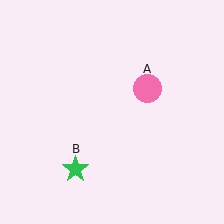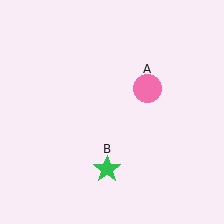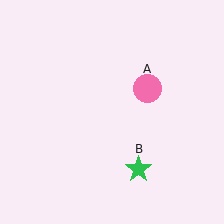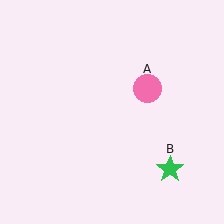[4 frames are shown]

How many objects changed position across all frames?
1 object changed position: green star (object B).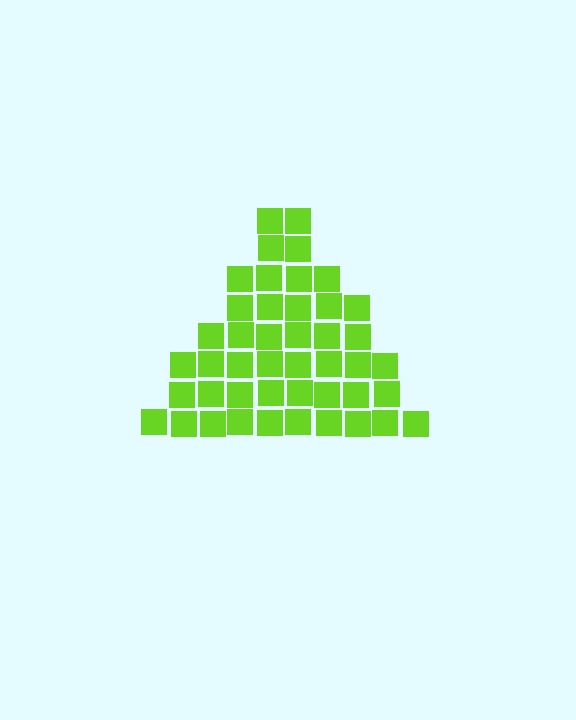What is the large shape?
The large shape is a triangle.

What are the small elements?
The small elements are squares.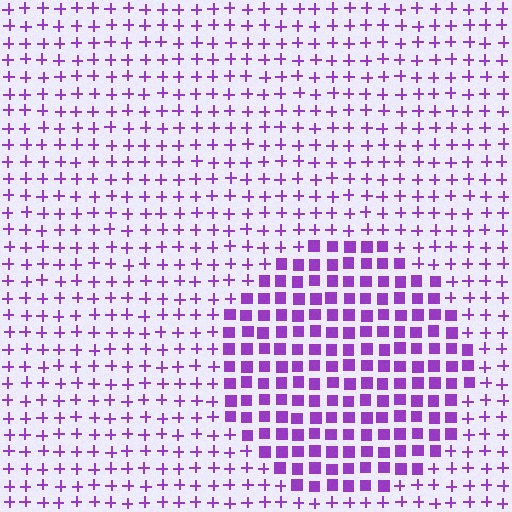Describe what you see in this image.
The image is filled with small purple elements arranged in a uniform grid. A circle-shaped region contains squares, while the surrounding area contains plus signs. The boundary is defined purely by the change in element shape.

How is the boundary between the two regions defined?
The boundary is defined by a change in element shape: squares inside vs. plus signs outside. All elements share the same color and spacing.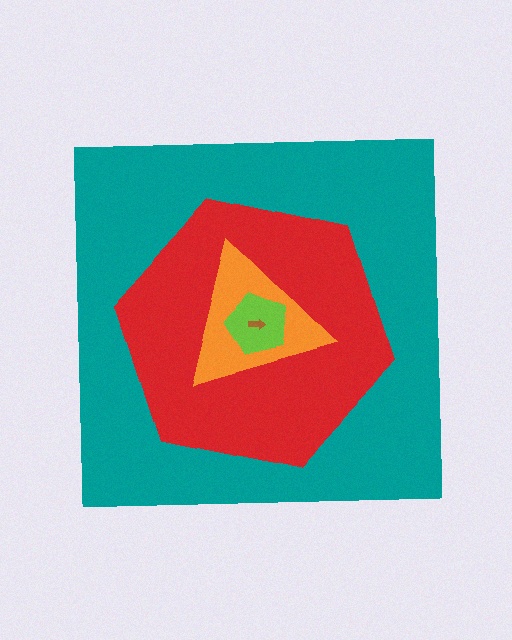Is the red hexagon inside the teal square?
Yes.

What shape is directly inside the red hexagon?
The orange triangle.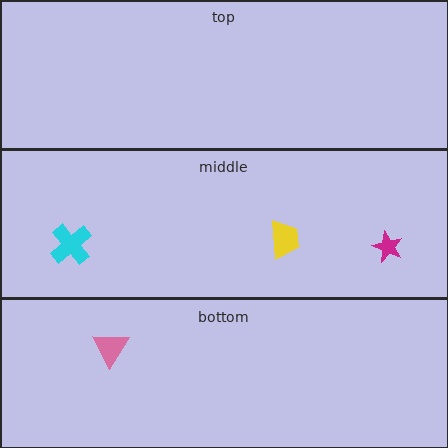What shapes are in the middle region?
The cyan cross, the magenta star, the yellow trapezoid.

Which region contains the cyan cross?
The middle region.